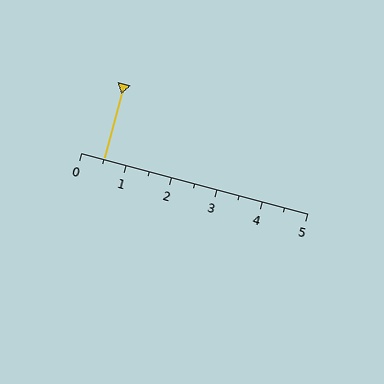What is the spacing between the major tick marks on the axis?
The major ticks are spaced 1 apart.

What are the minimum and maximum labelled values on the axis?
The axis runs from 0 to 5.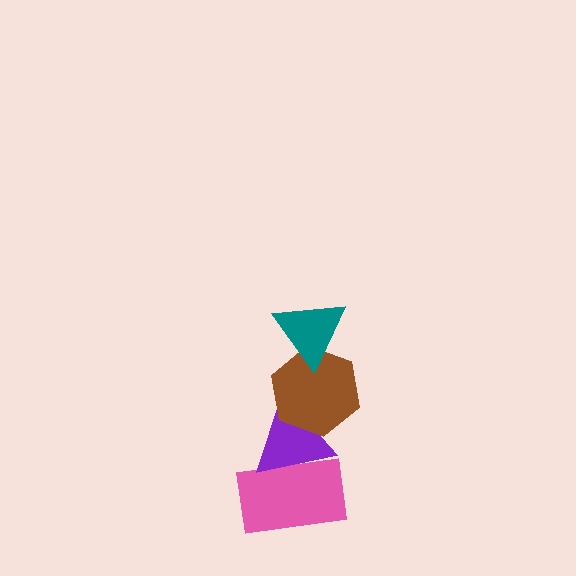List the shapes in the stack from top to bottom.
From top to bottom: the teal triangle, the brown hexagon, the purple triangle, the pink rectangle.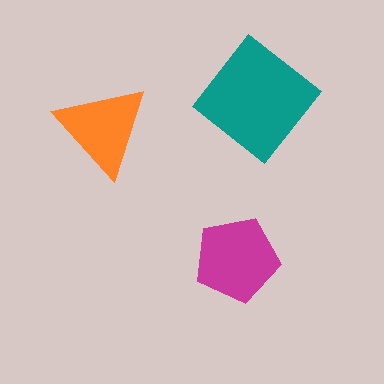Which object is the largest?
The teal diamond.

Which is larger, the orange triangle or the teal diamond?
The teal diamond.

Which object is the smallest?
The orange triangle.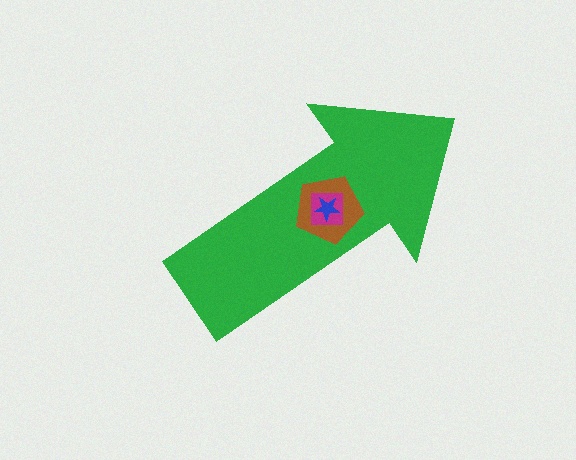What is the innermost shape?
The blue star.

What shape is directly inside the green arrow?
The brown pentagon.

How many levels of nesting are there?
4.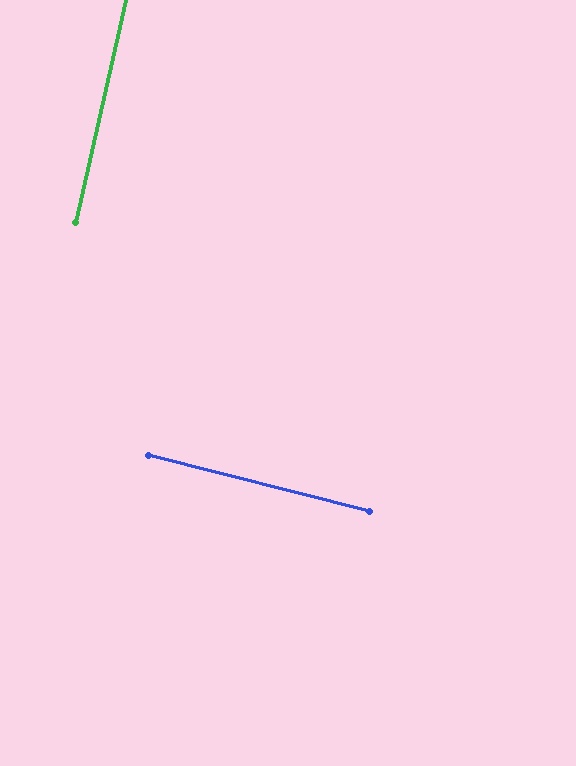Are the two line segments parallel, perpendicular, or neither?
Perpendicular — they meet at approximately 88°.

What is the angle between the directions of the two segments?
Approximately 88 degrees.